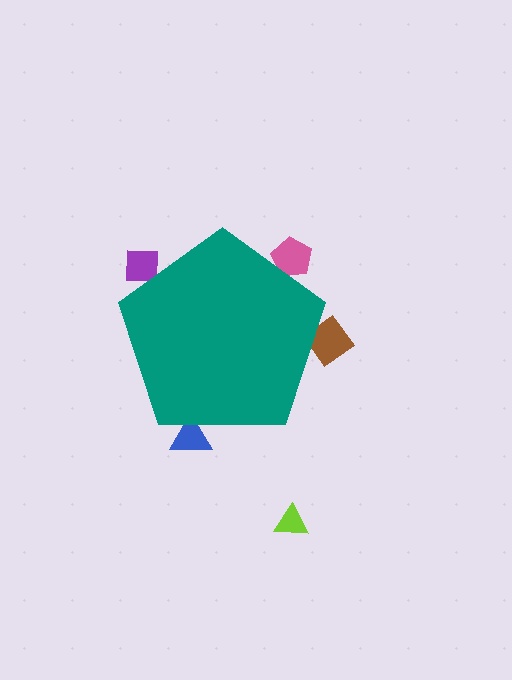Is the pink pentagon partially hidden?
Yes, the pink pentagon is partially hidden behind the teal pentagon.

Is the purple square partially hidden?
Yes, the purple square is partially hidden behind the teal pentagon.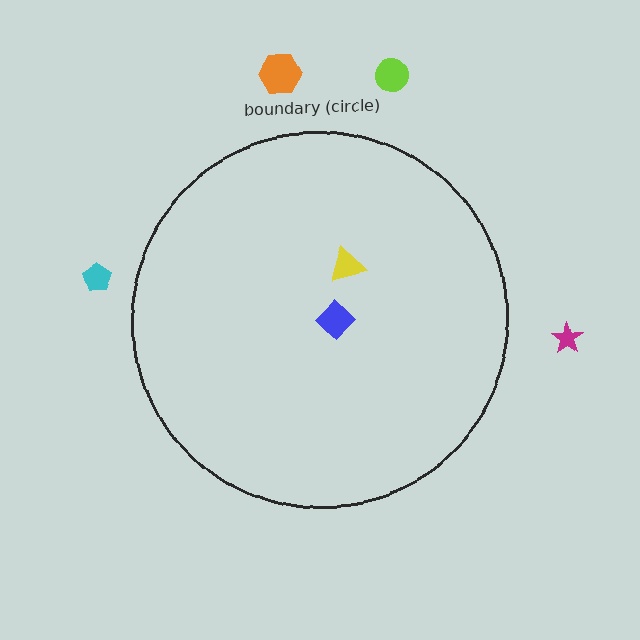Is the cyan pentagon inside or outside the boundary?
Outside.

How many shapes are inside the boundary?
2 inside, 4 outside.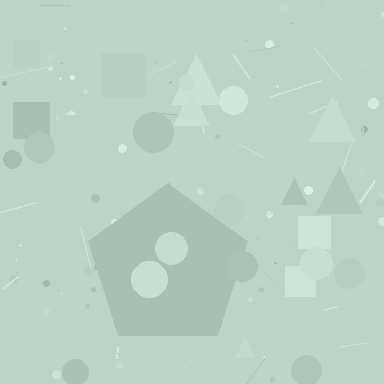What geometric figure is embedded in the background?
A pentagon is embedded in the background.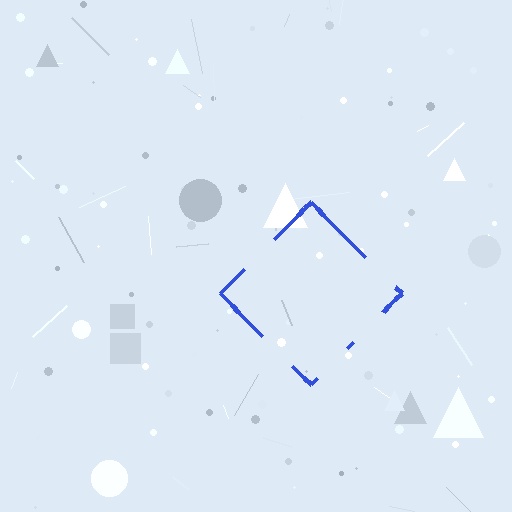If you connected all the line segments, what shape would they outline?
They would outline a diamond.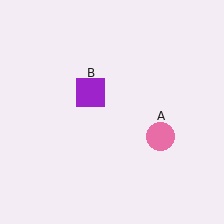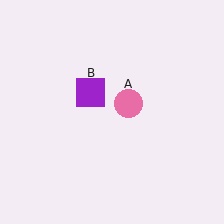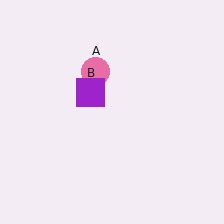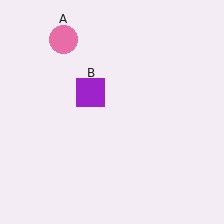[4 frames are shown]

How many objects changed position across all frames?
1 object changed position: pink circle (object A).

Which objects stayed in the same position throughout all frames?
Purple square (object B) remained stationary.